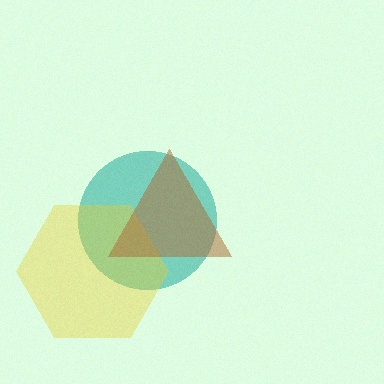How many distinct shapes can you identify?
There are 3 distinct shapes: a teal circle, a yellow hexagon, a brown triangle.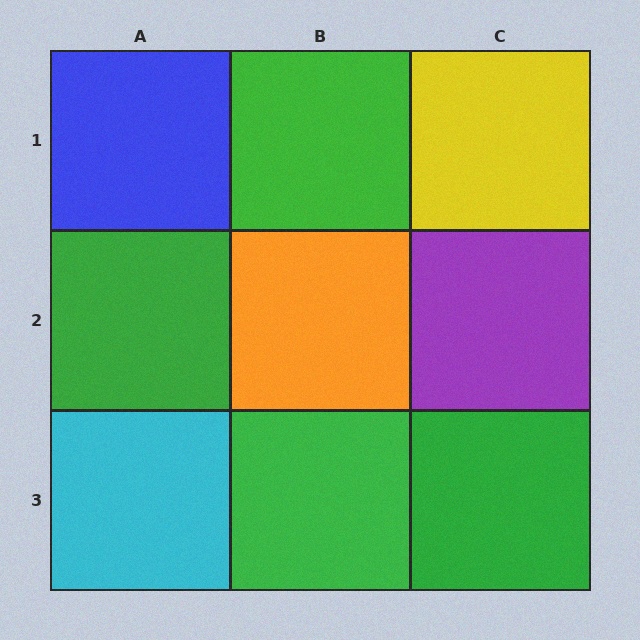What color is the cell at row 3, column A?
Cyan.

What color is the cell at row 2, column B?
Orange.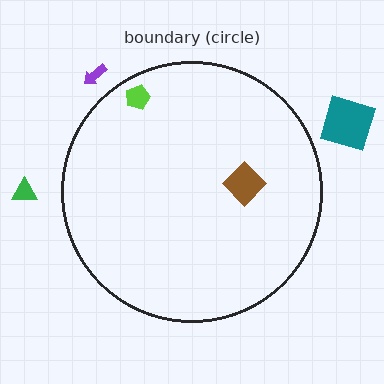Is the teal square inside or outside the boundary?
Outside.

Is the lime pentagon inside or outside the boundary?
Inside.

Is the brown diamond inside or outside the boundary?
Inside.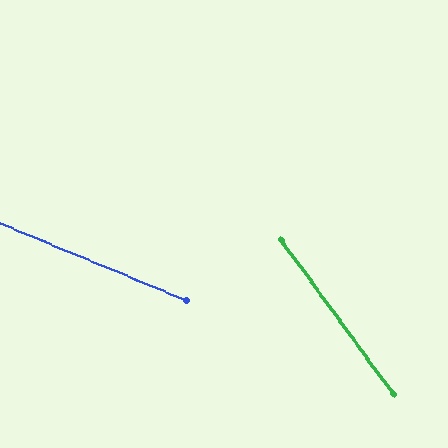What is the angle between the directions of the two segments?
Approximately 32 degrees.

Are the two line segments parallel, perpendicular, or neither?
Neither parallel nor perpendicular — they differ by about 32°.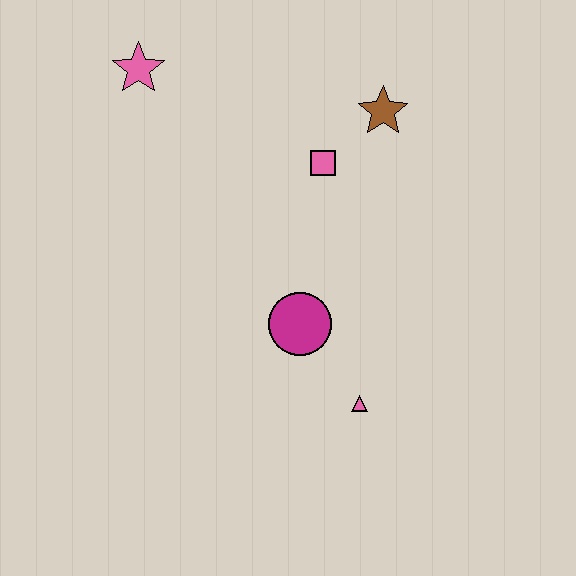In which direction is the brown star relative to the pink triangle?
The brown star is above the pink triangle.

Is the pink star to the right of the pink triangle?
No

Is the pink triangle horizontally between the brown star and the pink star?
Yes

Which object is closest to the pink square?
The brown star is closest to the pink square.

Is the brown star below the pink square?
No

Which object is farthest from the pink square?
The pink triangle is farthest from the pink square.